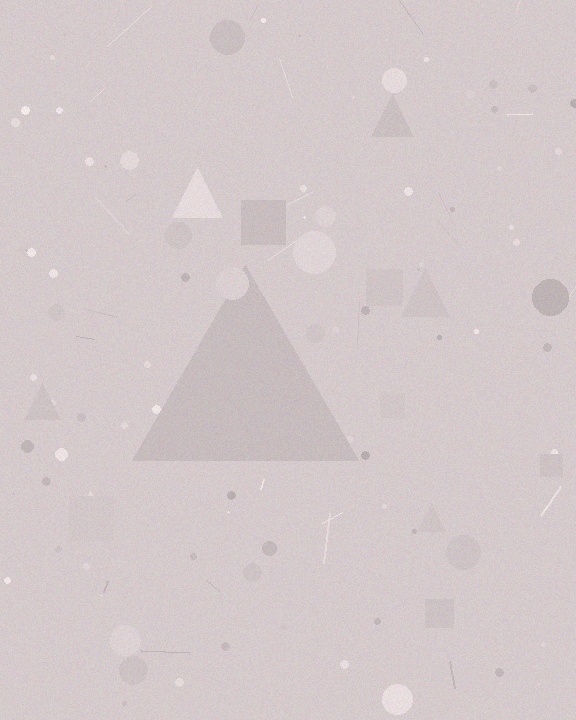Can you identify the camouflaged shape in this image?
The camouflaged shape is a triangle.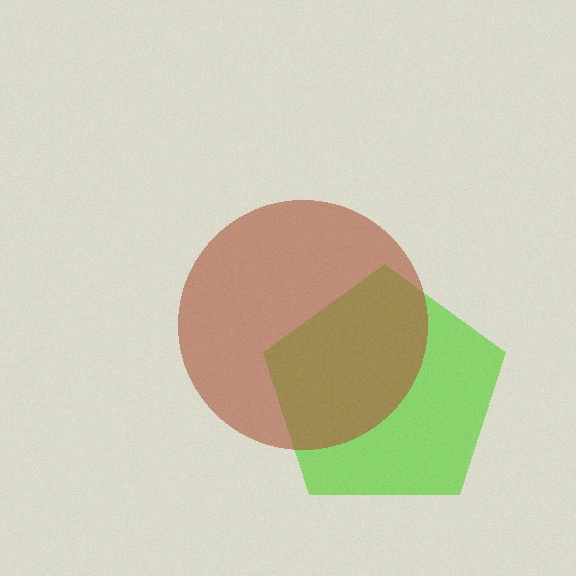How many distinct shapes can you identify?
There are 2 distinct shapes: a lime pentagon, a brown circle.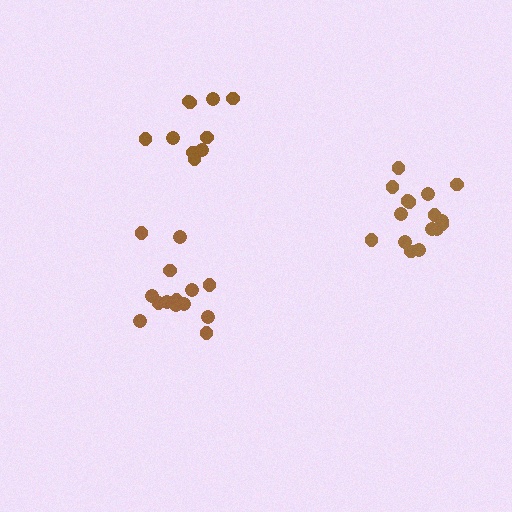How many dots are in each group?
Group 1: 14 dots, Group 2: 10 dots, Group 3: 16 dots (40 total).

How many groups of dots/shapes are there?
There are 3 groups.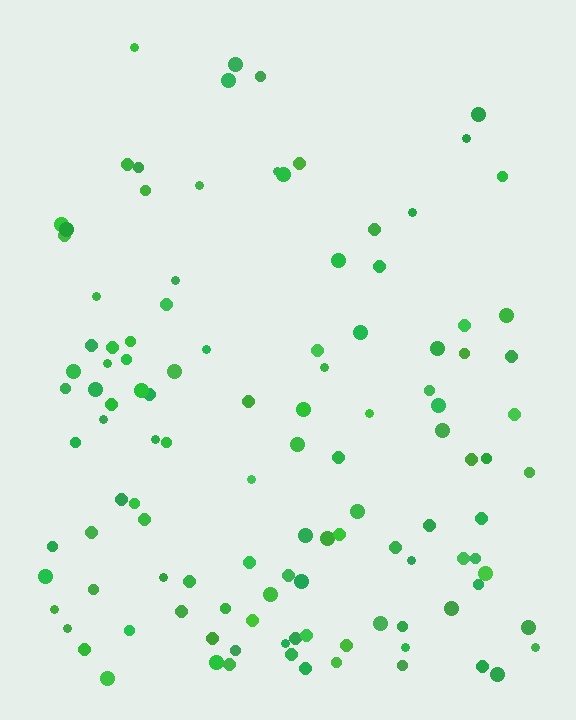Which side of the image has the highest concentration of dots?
The bottom.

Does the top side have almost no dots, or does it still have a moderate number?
Still a moderate number, just noticeably fewer than the bottom.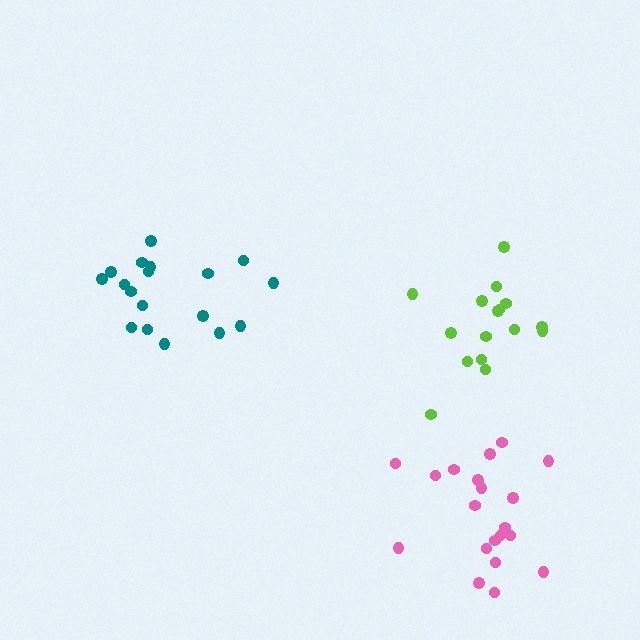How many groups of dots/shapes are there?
There are 3 groups.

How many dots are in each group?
Group 1: 18 dots, Group 2: 16 dots, Group 3: 20 dots (54 total).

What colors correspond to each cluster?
The clusters are colored: teal, lime, pink.